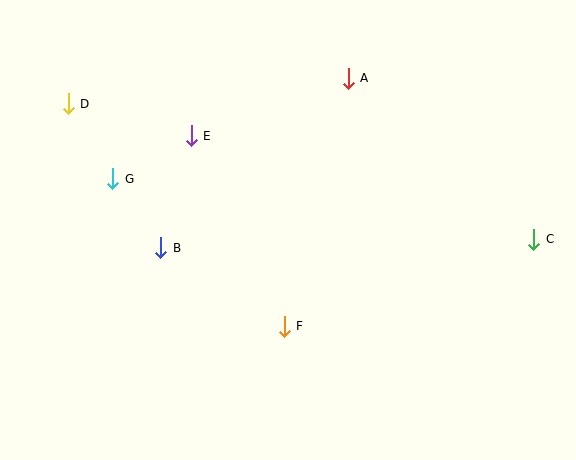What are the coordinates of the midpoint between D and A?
The midpoint between D and A is at (208, 91).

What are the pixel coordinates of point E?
Point E is at (191, 136).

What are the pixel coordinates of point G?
Point G is at (113, 179).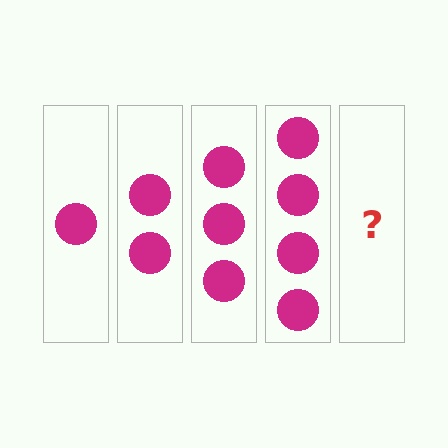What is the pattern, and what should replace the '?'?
The pattern is that each step adds one more circle. The '?' should be 5 circles.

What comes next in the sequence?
The next element should be 5 circles.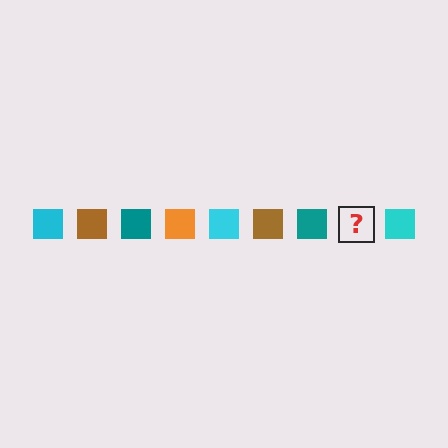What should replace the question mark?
The question mark should be replaced with an orange square.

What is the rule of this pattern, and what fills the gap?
The rule is that the pattern cycles through cyan, brown, teal, orange squares. The gap should be filled with an orange square.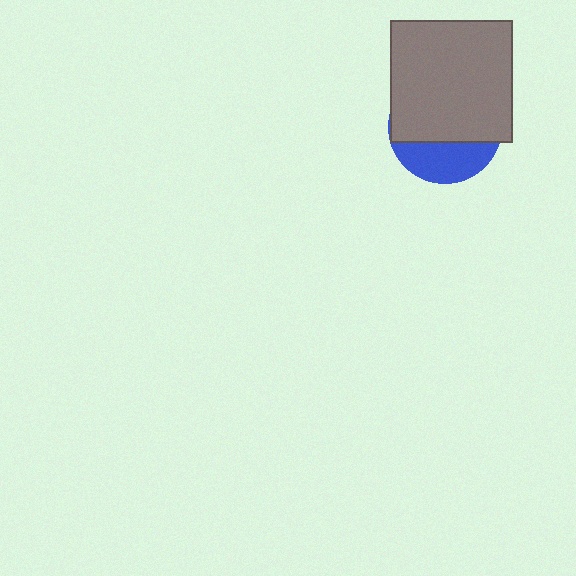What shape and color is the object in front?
The object in front is a gray square.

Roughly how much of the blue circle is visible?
A small part of it is visible (roughly 32%).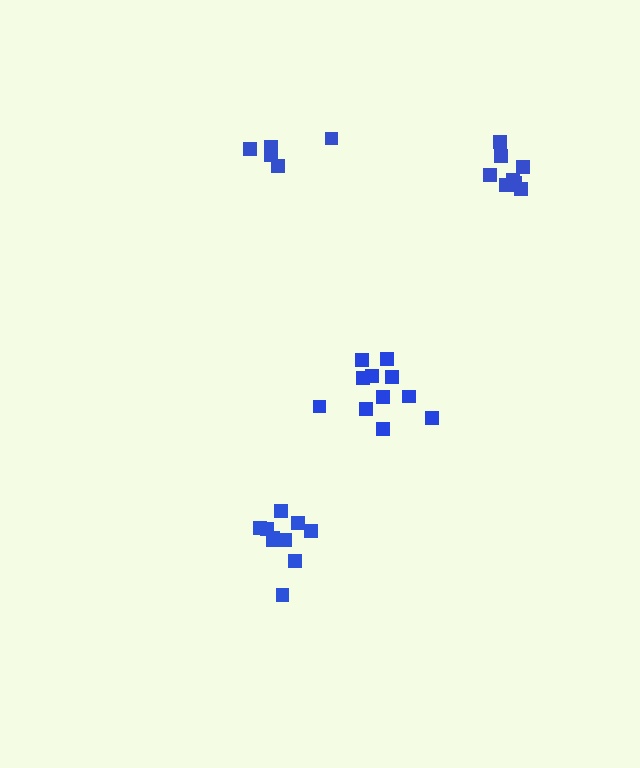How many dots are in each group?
Group 1: 5 dots, Group 2: 11 dots, Group 3: 9 dots, Group 4: 10 dots (35 total).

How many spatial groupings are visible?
There are 4 spatial groupings.